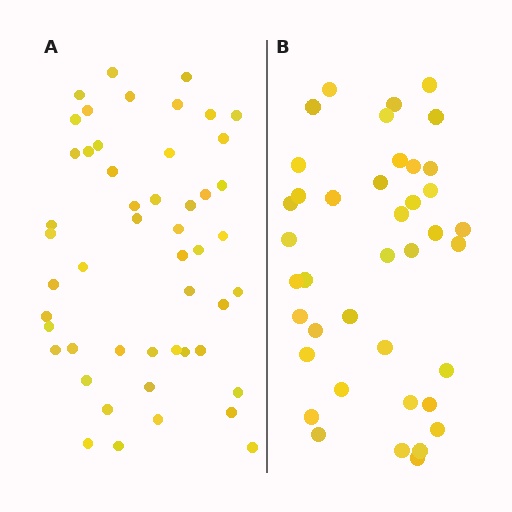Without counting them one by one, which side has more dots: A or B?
Region A (the left region) has more dots.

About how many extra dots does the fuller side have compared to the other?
Region A has roughly 10 or so more dots than region B.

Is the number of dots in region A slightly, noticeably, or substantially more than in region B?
Region A has noticeably more, but not dramatically so. The ratio is roughly 1.2 to 1.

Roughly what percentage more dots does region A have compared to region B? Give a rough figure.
About 25% more.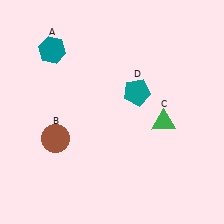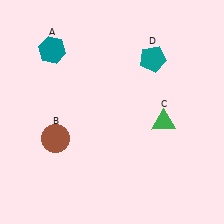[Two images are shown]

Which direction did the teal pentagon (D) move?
The teal pentagon (D) moved up.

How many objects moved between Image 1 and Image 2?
1 object moved between the two images.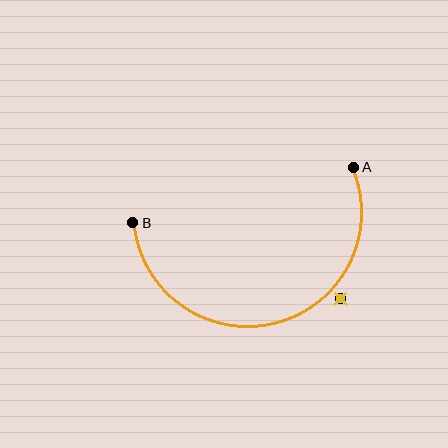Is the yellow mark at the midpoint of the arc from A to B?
No — the yellow mark does not lie on the arc at all. It sits slightly outside the curve.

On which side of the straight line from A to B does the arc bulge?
The arc bulges below the straight line connecting A and B.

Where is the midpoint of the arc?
The arc midpoint is the point on the curve farthest from the straight line joining A and B. It sits below that line.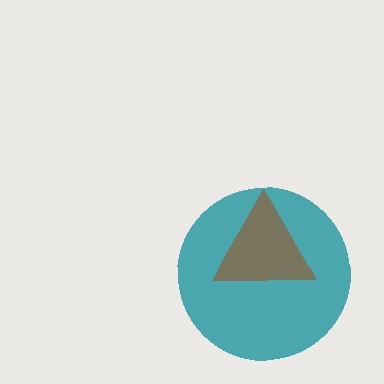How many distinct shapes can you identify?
There are 2 distinct shapes: a teal circle, a brown triangle.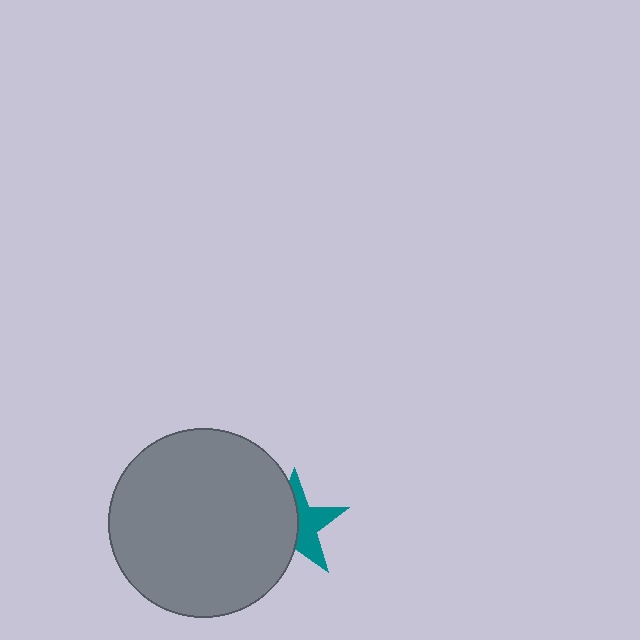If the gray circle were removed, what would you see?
You would see the complete teal star.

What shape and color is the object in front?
The object in front is a gray circle.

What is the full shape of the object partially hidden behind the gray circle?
The partially hidden object is a teal star.